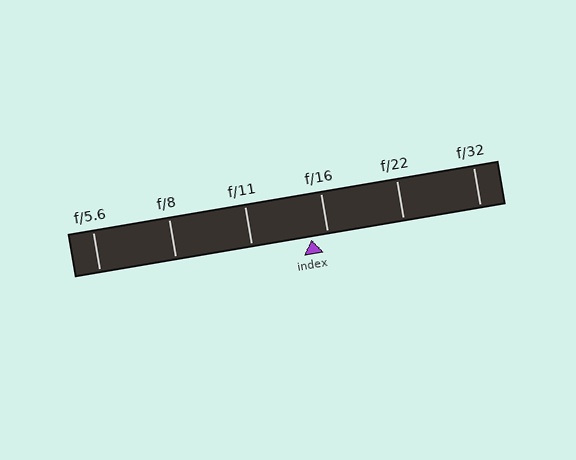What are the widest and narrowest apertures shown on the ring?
The widest aperture shown is f/5.6 and the narrowest is f/32.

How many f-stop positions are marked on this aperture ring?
There are 6 f-stop positions marked.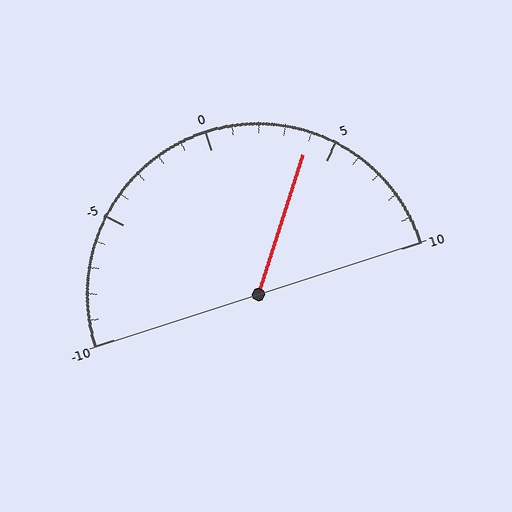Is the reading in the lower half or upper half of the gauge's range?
The reading is in the upper half of the range (-10 to 10).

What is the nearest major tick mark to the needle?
The nearest major tick mark is 5.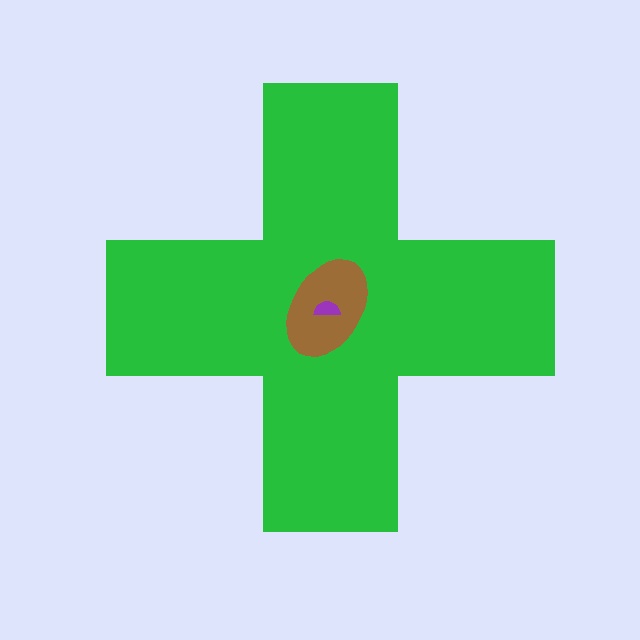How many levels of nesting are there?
3.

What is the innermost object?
The purple semicircle.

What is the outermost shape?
The green cross.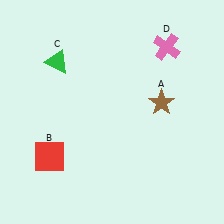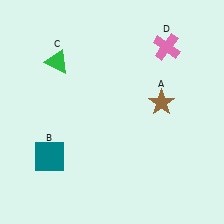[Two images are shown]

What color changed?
The square (B) changed from red in Image 1 to teal in Image 2.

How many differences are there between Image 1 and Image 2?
There is 1 difference between the two images.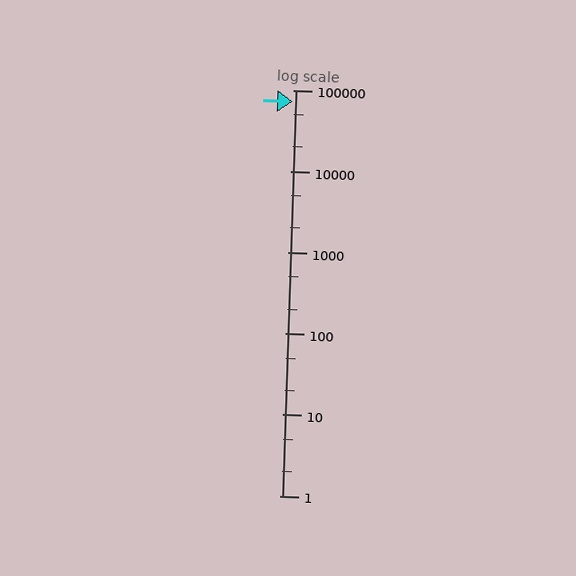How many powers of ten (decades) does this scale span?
The scale spans 5 decades, from 1 to 100000.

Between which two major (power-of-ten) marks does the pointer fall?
The pointer is between 10000 and 100000.